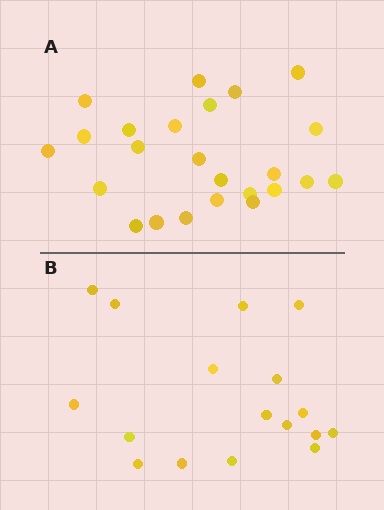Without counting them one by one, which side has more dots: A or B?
Region A (the top region) has more dots.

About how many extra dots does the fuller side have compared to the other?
Region A has roughly 8 or so more dots than region B.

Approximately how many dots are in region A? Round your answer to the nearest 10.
About 20 dots. (The exact count is 24, which rounds to 20.)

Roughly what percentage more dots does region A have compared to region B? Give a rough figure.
About 40% more.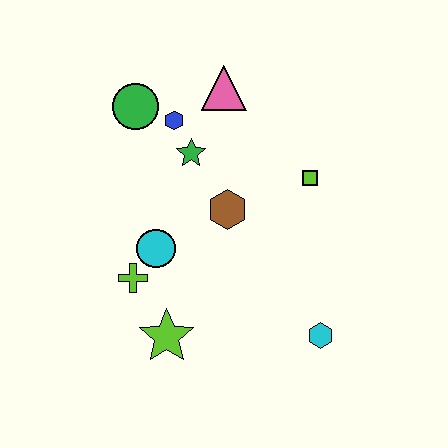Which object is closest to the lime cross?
The cyan circle is closest to the lime cross.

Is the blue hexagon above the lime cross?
Yes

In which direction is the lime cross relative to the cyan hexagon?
The lime cross is to the left of the cyan hexagon.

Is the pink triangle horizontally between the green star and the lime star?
No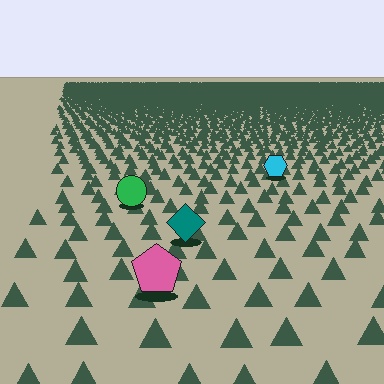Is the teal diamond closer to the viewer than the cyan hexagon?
Yes. The teal diamond is closer — you can tell from the texture gradient: the ground texture is coarser near it.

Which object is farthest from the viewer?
The cyan hexagon is farthest from the viewer. It appears smaller and the ground texture around it is denser.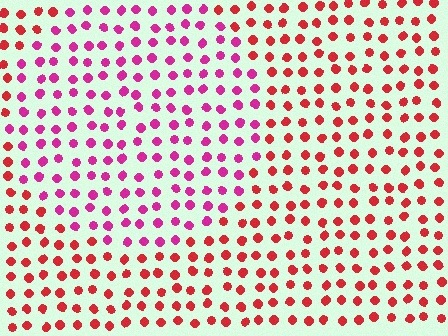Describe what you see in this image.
The image is filled with small red elements in a uniform arrangement. A circle-shaped region is visible where the elements are tinted to a slightly different hue, forming a subtle color boundary.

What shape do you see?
I see a circle.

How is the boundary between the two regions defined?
The boundary is defined purely by a slight shift in hue (about 36 degrees). Spacing, size, and orientation are identical on both sides.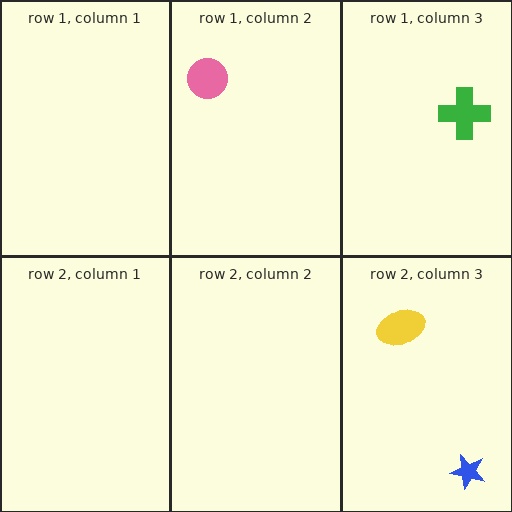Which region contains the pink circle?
The row 1, column 2 region.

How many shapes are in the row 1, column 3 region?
1.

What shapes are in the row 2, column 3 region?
The blue star, the yellow ellipse.